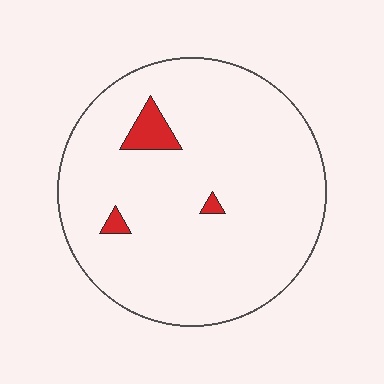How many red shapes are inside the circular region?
3.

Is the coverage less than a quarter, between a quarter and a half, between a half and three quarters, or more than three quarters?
Less than a quarter.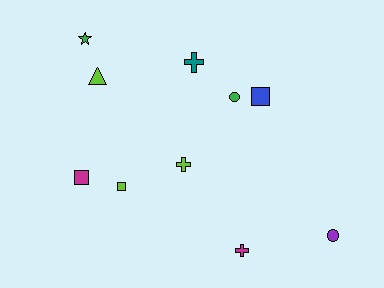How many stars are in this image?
There is 1 star.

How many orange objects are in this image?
There are no orange objects.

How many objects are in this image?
There are 10 objects.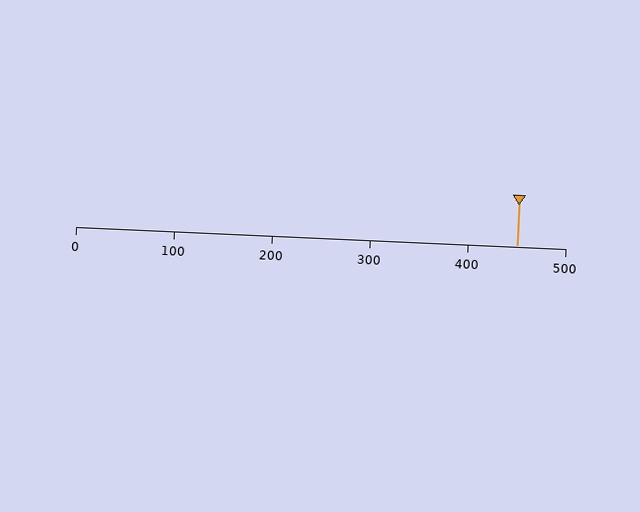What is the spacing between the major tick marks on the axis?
The major ticks are spaced 100 apart.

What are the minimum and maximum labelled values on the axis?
The axis runs from 0 to 500.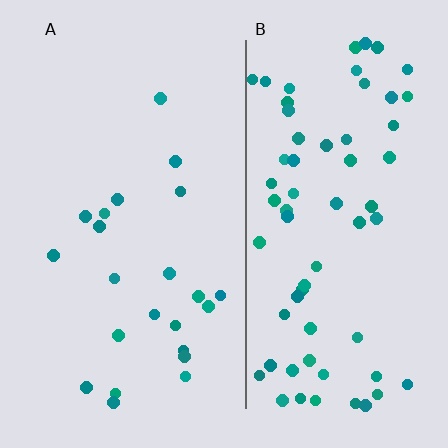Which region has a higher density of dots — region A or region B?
B (the right).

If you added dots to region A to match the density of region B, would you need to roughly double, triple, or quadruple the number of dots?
Approximately triple.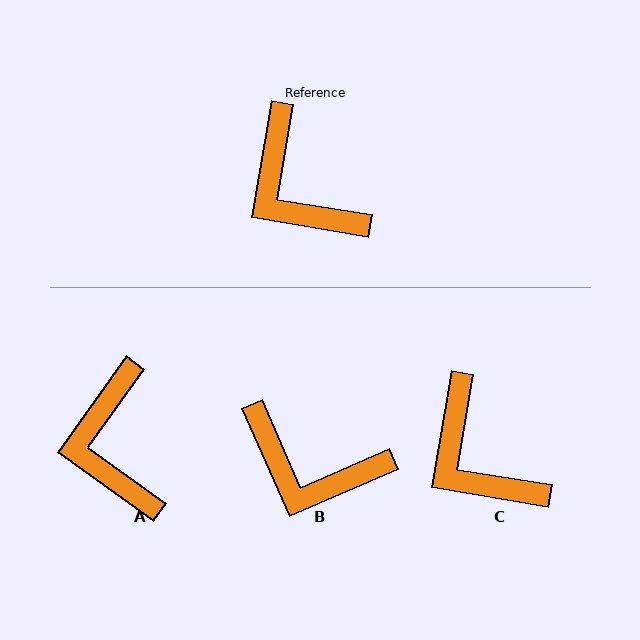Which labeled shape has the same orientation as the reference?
C.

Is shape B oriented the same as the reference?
No, it is off by about 33 degrees.